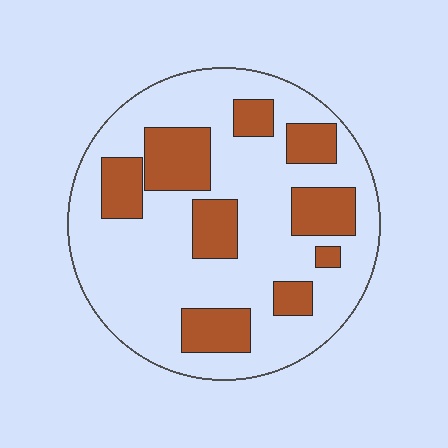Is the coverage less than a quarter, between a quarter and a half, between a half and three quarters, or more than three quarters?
Between a quarter and a half.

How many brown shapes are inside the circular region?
9.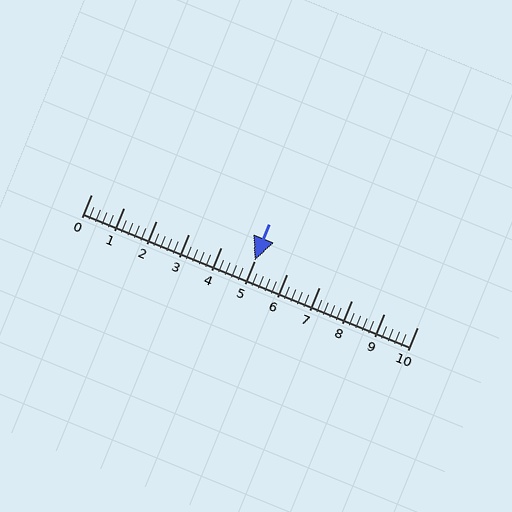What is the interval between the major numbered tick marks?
The major tick marks are spaced 1 units apart.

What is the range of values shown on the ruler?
The ruler shows values from 0 to 10.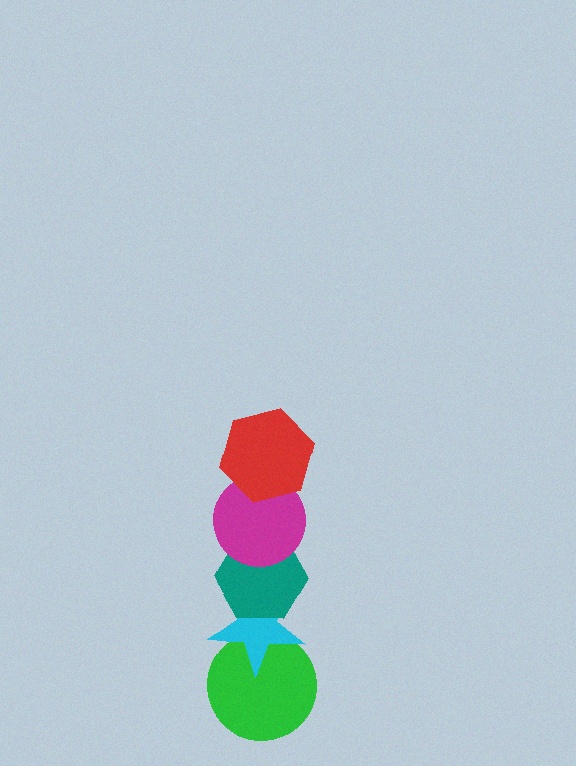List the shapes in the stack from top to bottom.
From top to bottom: the red hexagon, the magenta circle, the teal hexagon, the cyan star, the green circle.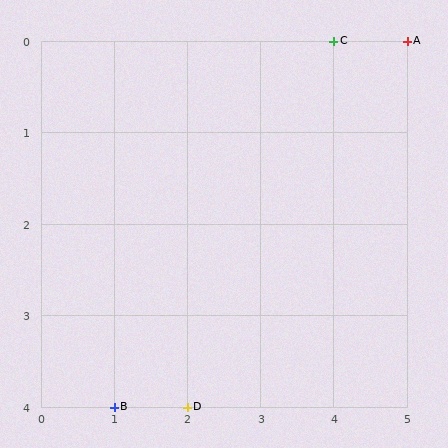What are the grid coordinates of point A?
Point A is at grid coordinates (5, 0).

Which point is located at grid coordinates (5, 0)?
Point A is at (5, 0).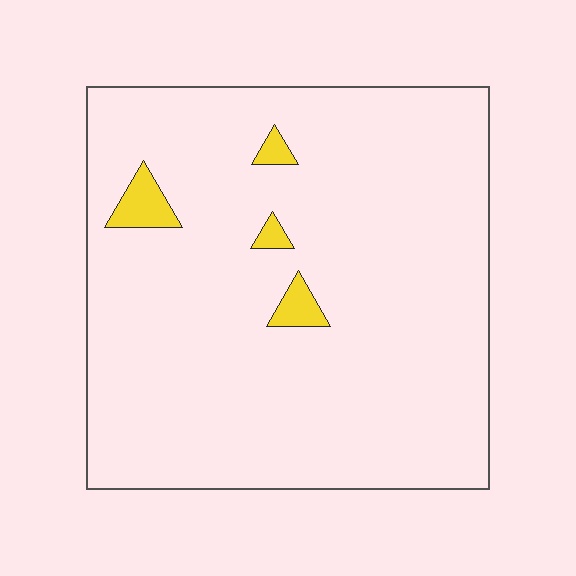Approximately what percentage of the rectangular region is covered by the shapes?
Approximately 5%.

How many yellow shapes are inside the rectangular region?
4.